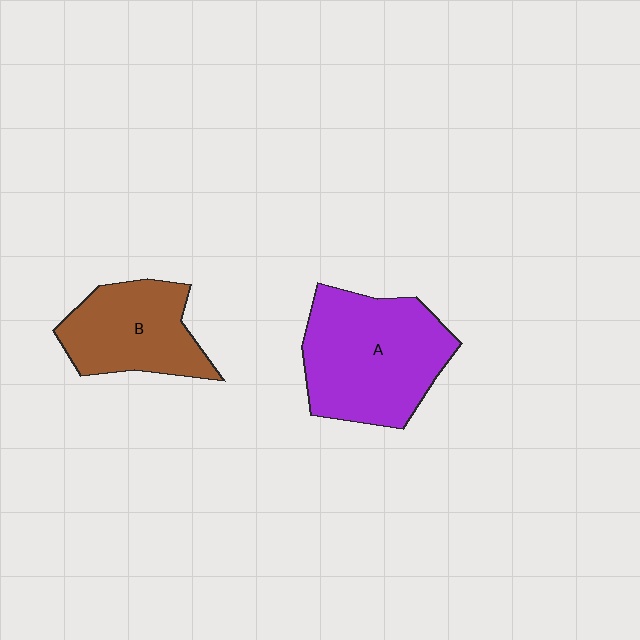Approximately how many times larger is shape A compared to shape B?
Approximately 1.4 times.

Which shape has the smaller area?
Shape B (brown).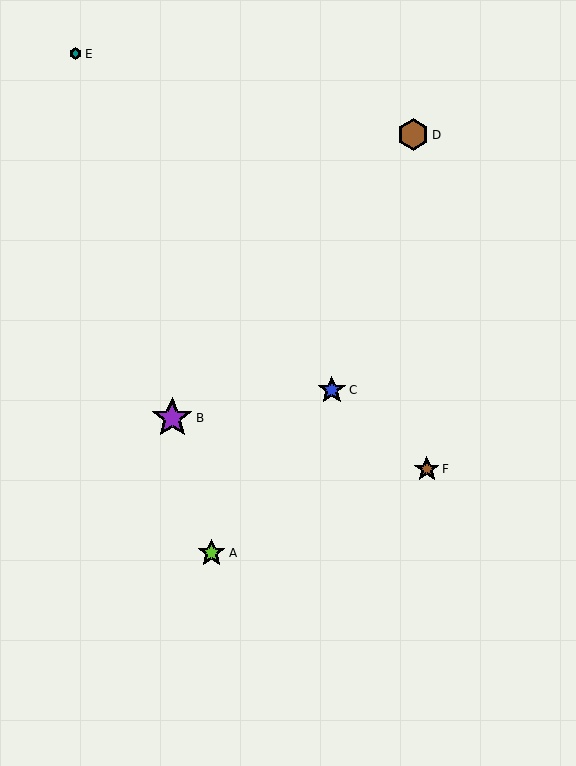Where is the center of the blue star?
The center of the blue star is at (332, 390).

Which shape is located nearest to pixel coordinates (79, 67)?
The teal hexagon (labeled E) at (76, 54) is nearest to that location.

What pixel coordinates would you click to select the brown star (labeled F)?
Click at (427, 469) to select the brown star F.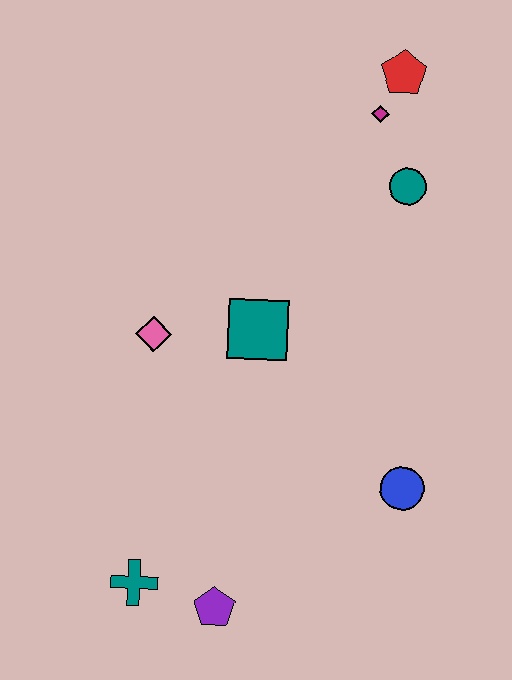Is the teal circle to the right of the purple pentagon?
Yes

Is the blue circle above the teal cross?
Yes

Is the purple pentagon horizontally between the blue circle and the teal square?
No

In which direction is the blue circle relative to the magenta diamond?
The blue circle is below the magenta diamond.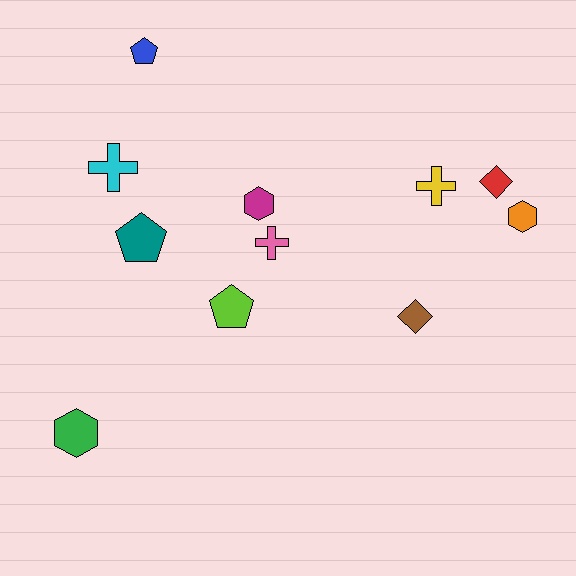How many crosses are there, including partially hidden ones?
There are 3 crosses.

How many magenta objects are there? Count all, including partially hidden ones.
There is 1 magenta object.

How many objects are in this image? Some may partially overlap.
There are 11 objects.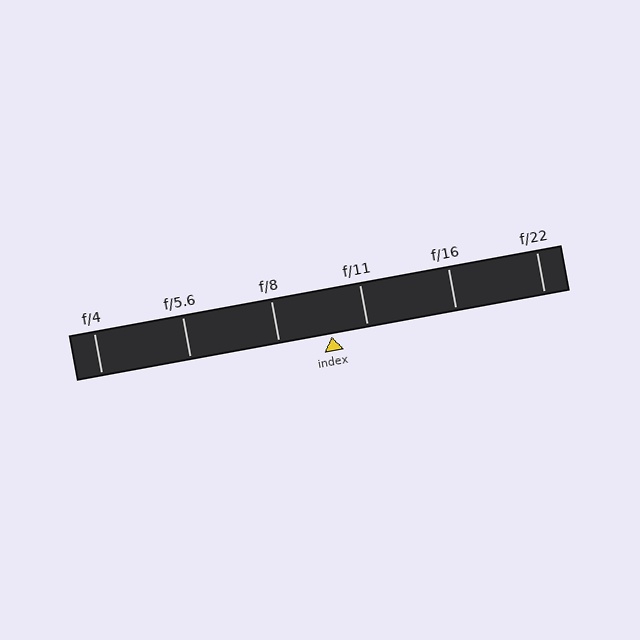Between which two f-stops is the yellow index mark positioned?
The index mark is between f/8 and f/11.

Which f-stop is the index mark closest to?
The index mark is closest to f/11.